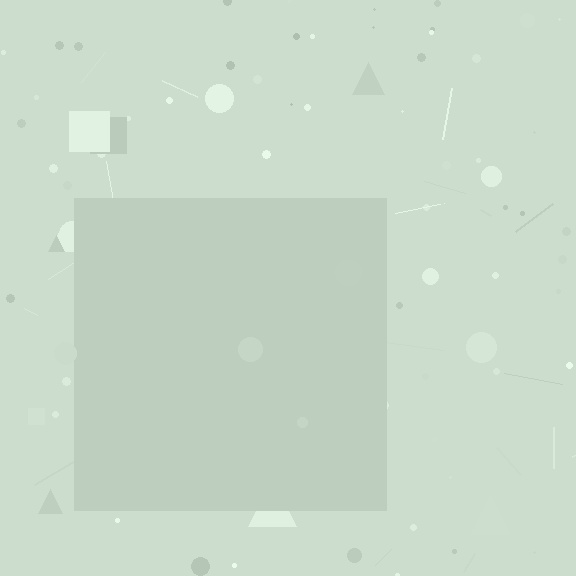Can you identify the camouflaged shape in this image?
The camouflaged shape is a square.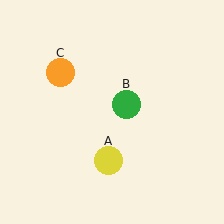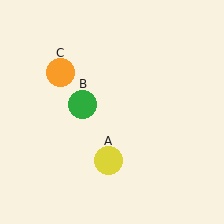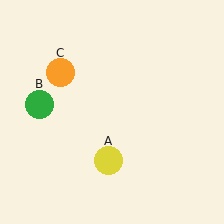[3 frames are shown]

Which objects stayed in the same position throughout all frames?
Yellow circle (object A) and orange circle (object C) remained stationary.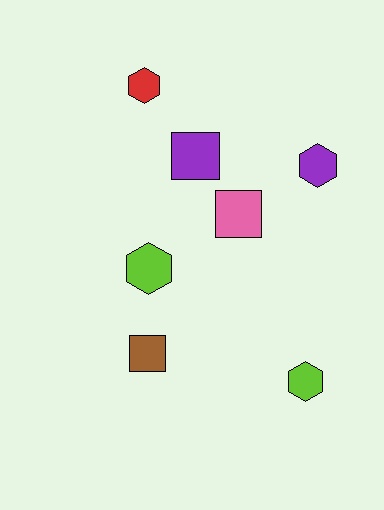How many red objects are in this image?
There is 1 red object.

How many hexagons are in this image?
There are 4 hexagons.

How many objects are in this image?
There are 7 objects.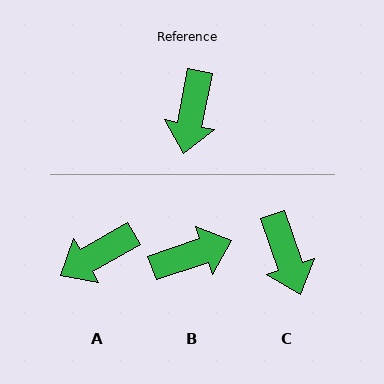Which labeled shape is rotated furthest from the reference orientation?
B, about 120 degrees away.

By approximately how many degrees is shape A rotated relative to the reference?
Approximately 49 degrees clockwise.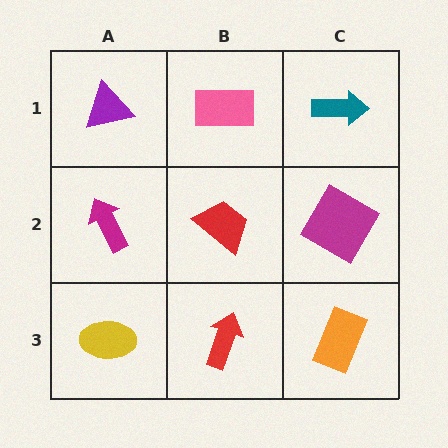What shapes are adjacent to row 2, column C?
A teal arrow (row 1, column C), an orange rectangle (row 3, column C), a red trapezoid (row 2, column B).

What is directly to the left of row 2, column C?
A red trapezoid.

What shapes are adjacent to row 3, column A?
A magenta arrow (row 2, column A), a red arrow (row 3, column B).